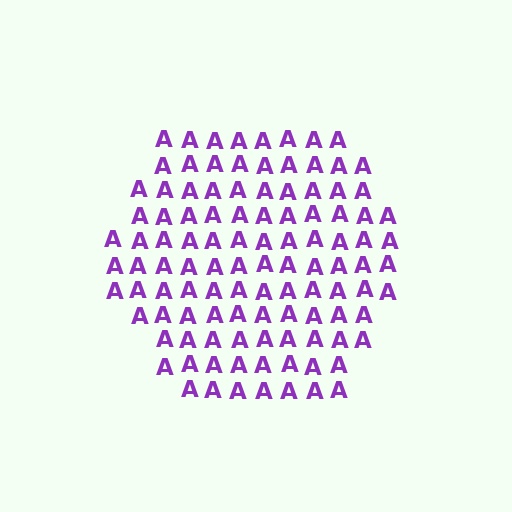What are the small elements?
The small elements are letter A's.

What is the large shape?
The large shape is a hexagon.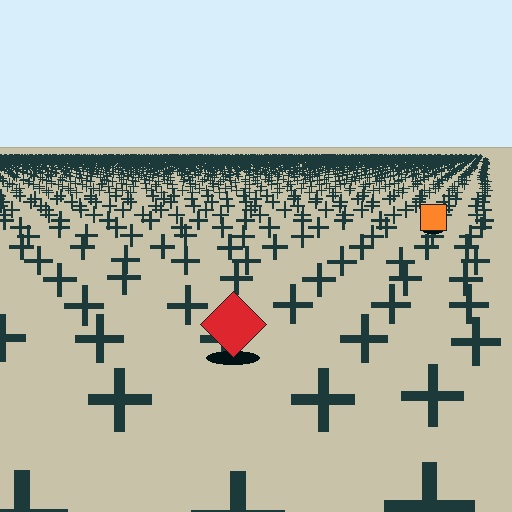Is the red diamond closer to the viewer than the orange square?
Yes. The red diamond is closer — you can tell from the texture gradient: the ground texture is coarser near it.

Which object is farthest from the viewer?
The orange square is farthest from the viewer. It appears smaller and the ground texture around it is denser.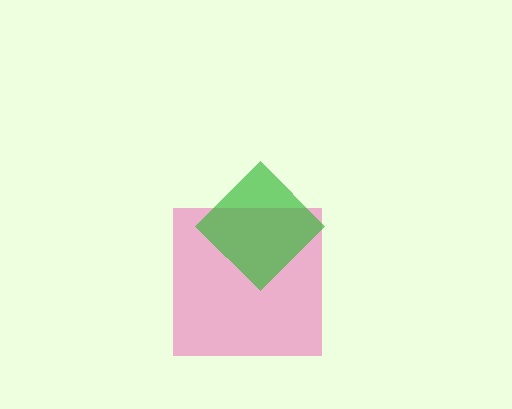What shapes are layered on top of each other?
The layered shapes are: a pink square, a green diamond.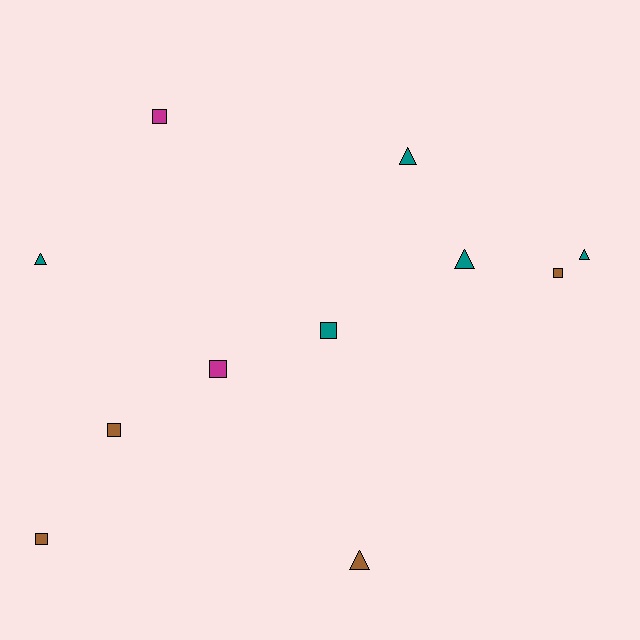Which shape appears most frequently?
Square, with 6 objects.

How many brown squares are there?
There are 3 brown squares.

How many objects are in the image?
There are 11 objects.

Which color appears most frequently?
Teal, with 5 objects.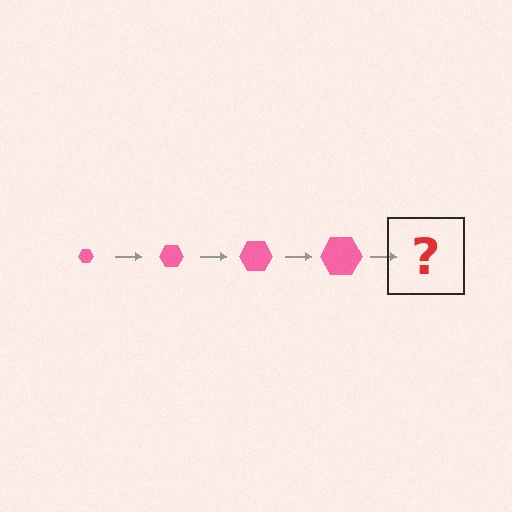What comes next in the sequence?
The next element should be a pink hexagon, larger than the previous one.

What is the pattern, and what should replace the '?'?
The pattern is that the hexagon gets progressively larger each step. The '?' should be a pink hexagon, larger than the previous one.